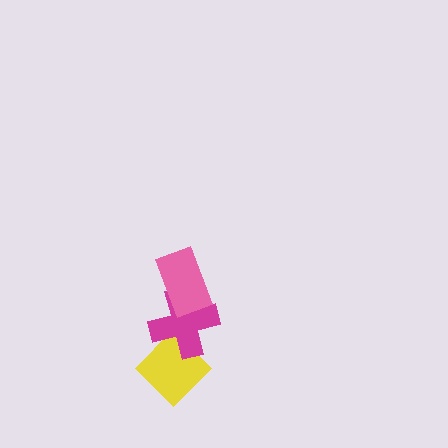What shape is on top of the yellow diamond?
The magenta cross is on top of the yellow diamond.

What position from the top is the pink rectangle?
The pink rectangle is 1st from the top.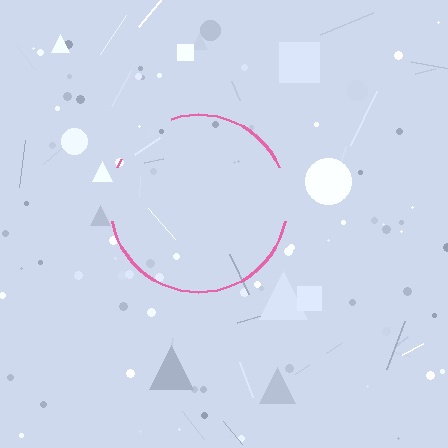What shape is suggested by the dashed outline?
The dashed outline suggests a circle.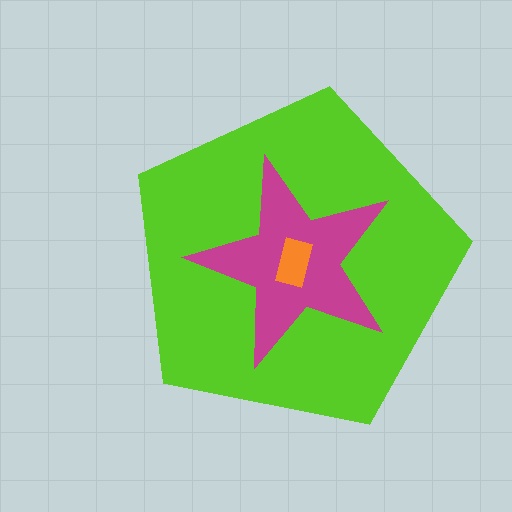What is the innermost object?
The orange rectangle.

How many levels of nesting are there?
3.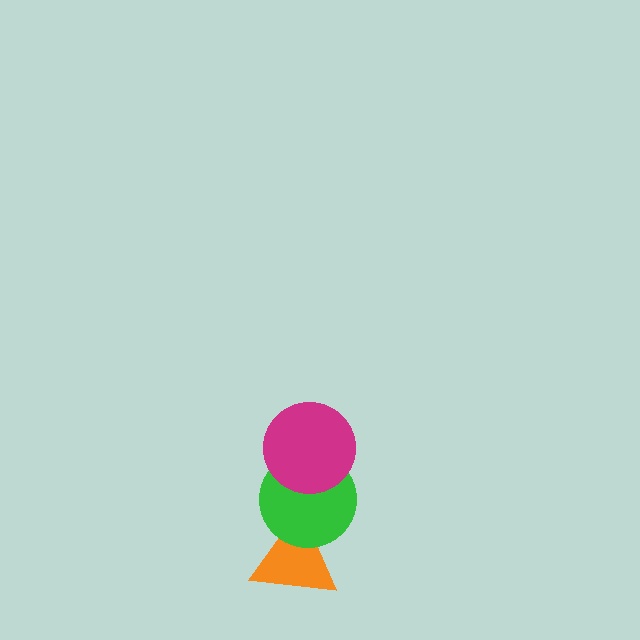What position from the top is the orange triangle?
The orange triangle is 3rd from the top.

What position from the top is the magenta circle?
The magenta circle is 1st from the top.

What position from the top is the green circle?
The green circle is 2nd from the top.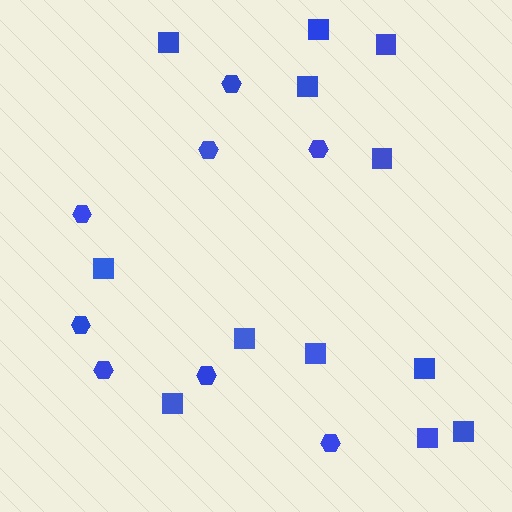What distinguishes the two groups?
There are 2 groups: one group of hexagons (8) and one group of squares (12).